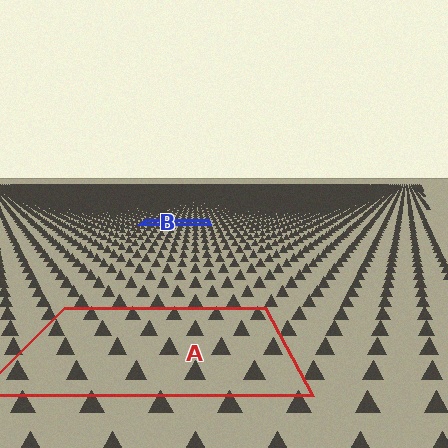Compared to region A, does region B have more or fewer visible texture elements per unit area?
Region B has more texture elements per unit area — they are packed more densely because it is farther away.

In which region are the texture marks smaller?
The texture marks are smaller in region B, because it is farther away.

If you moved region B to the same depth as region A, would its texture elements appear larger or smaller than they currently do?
They would appear larger. At a closer depth, the same texture elements are projected at a bigger on-screen size.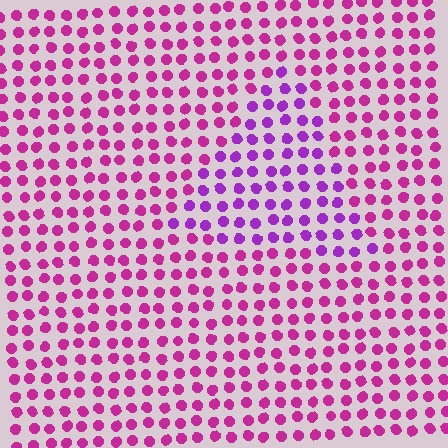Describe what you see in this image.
The image is filled with small magenta elements in a uniform arrangement. A triangle-shaped region is visible where the elements are tinted to a slightly different hue, forming a subtle color boundary.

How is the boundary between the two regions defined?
The boundary is defined purely by a slight shift in hue (about 30 degrees). Spacing, size, and orientation are identical on both sides.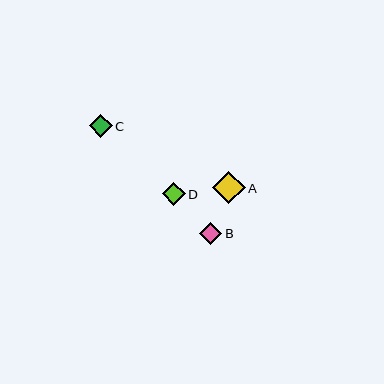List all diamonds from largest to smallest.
From largest to smallest: A, D, C, B.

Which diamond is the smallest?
Diamond B is the smallest with a size of approximately 22 pixels.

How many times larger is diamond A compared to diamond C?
Diamond A is approximately 1.4 times the size of diamond C.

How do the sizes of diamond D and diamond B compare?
Diamond D and diamond B are approximately the same size.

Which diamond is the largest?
Diamond A is the largest with a size of approximately 32 pixels.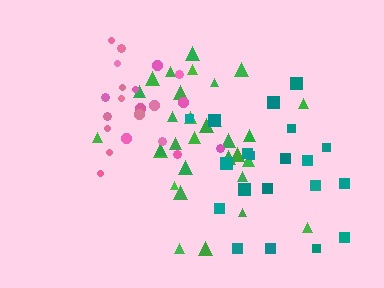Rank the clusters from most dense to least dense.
pink, green, teal.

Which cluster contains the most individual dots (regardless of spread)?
Green (31).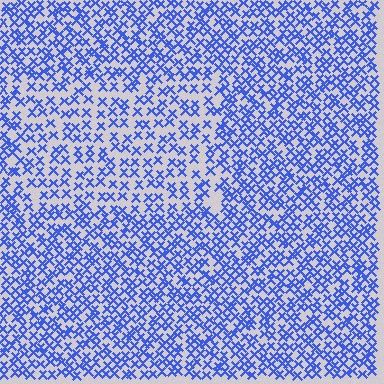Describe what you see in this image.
The image contains small blue elements arranged at two different densities. A rectangle-shaped region is visible where the elements are less densely packed than the surrounding area.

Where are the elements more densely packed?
The elements are more densely packed outside the rectangle boundary.